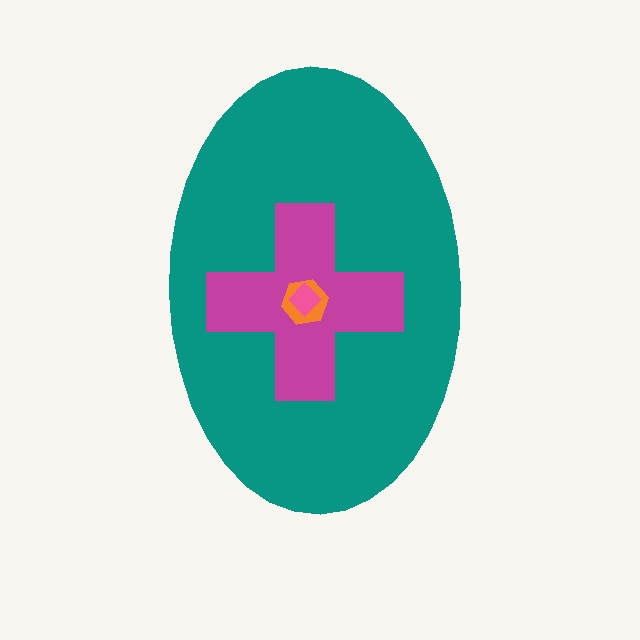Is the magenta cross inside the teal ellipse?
Yes.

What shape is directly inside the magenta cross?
The orange hexagon.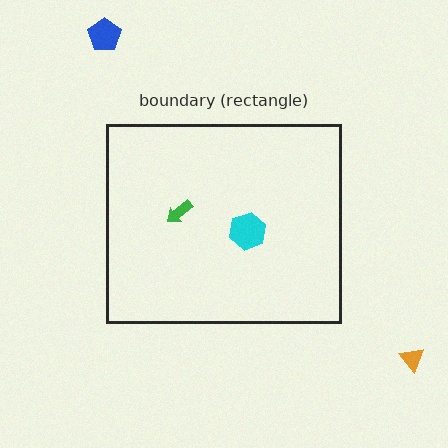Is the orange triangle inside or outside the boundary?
Outside.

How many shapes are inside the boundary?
2 inside, 2 outside.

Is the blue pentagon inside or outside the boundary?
Outside.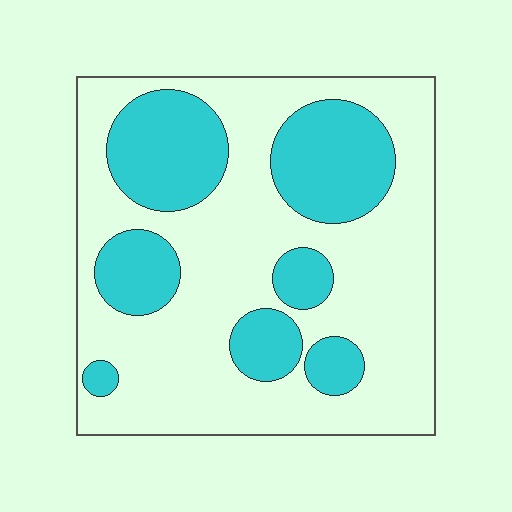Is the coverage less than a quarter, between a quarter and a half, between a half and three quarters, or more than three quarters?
Between a quarter and a half.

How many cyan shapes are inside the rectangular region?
7.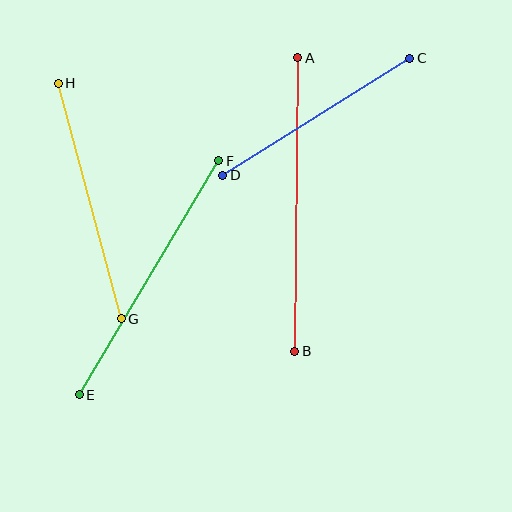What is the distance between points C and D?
The distance is approximately 221 pixels.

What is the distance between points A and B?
The distance is approximately 293 pixels.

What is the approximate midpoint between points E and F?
The midpoint is at approximately (149, 278) pixels.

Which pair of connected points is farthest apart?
Points A and B are farthest apart.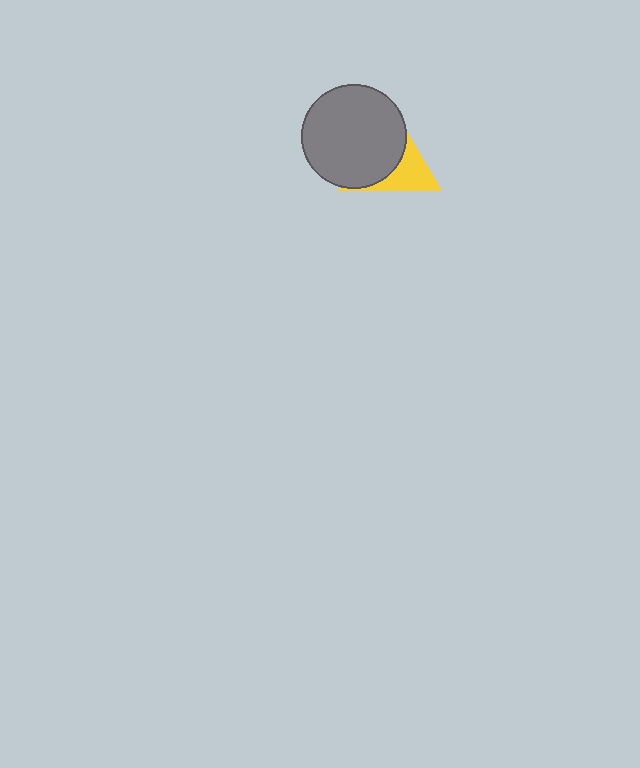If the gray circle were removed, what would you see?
You would see the complete yellow triangle.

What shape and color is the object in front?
The object in front is a gray circle.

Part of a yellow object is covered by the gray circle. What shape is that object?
It is a triangle.